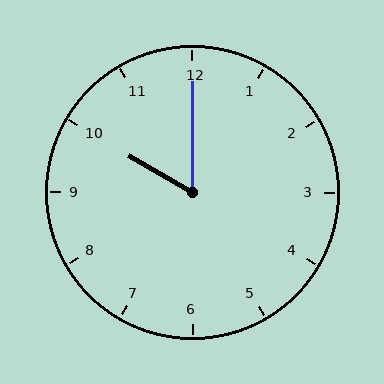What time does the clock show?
10:00.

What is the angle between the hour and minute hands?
Approximately 60 degrees.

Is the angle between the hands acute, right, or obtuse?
It is acute.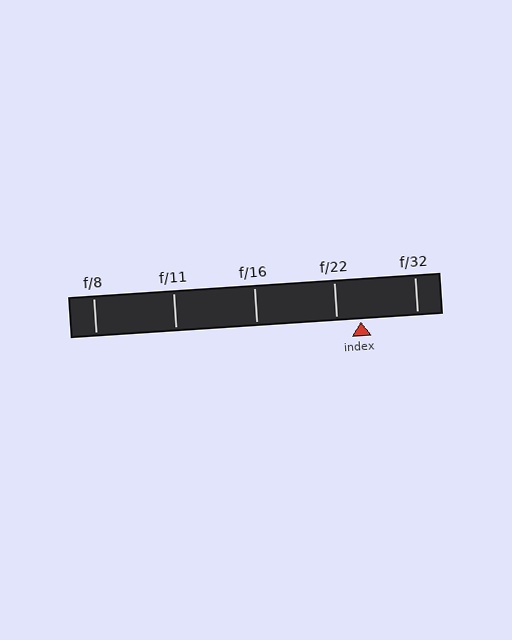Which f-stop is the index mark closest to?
The index mark is closest to f/22.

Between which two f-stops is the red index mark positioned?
The index mark is between f/22 and f/32.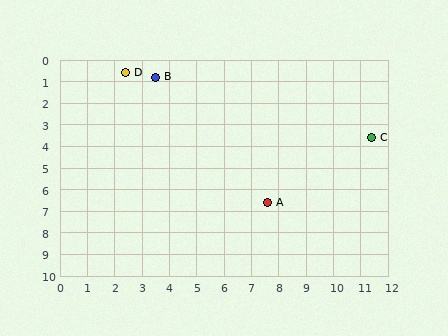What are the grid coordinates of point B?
Point B is at approximately (3.5, 0.8).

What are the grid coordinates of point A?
Point A is at approximately (7.6, 6.6).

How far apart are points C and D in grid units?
Points C and D are about 9.5 grid units apart.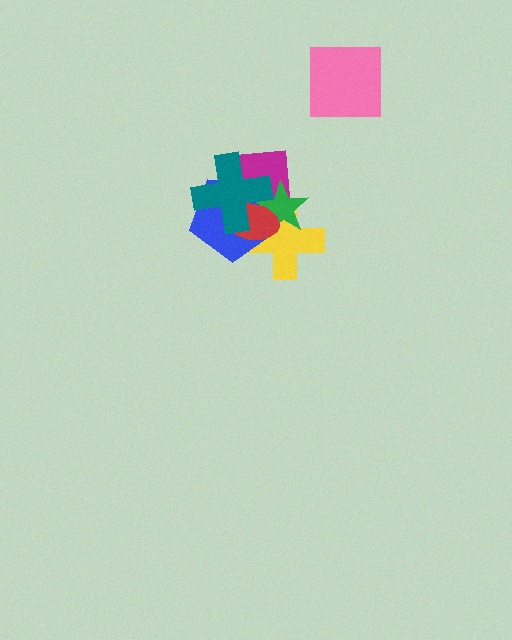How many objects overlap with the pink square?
0 objects overlap with the pink square.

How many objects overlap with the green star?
5 objects overlap with the green star.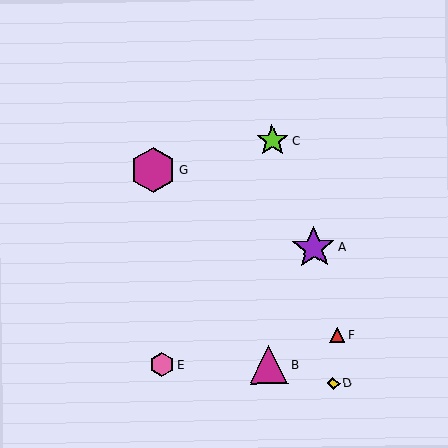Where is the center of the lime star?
The center of the lime star is at (272, 141).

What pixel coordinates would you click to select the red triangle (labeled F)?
Click at (337, 335) to select the red triangle F.